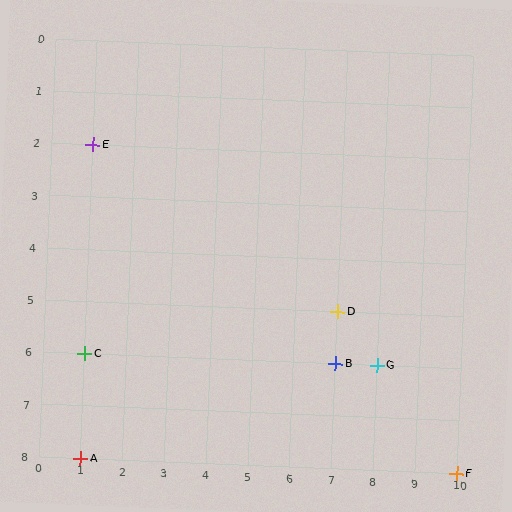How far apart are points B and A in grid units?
Points B and A are 6 columns and 2 rows apart (about 6.3 grid units diagonally).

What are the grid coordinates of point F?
Point F is at grid coordinates (10, 8).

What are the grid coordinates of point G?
Point G is at grid coordinates (8, 6).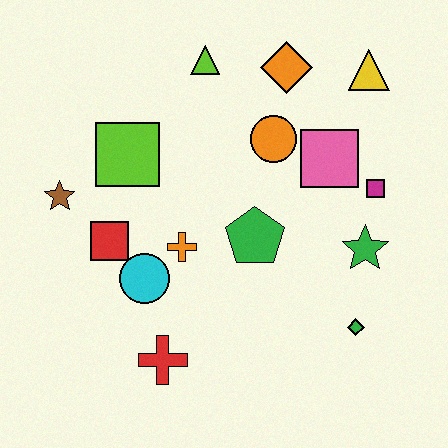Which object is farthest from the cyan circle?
The yellow triangle is farthest from the cyan circle.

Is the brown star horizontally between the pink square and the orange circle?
No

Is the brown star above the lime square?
No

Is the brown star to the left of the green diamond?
Yes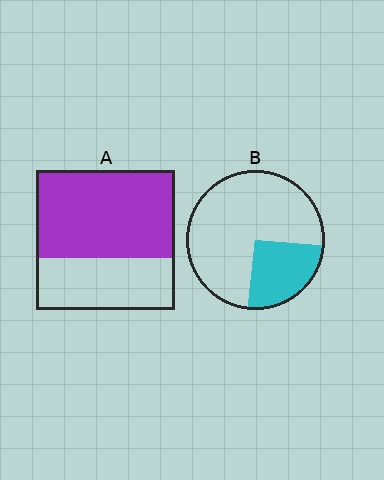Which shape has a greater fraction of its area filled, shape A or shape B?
Shape A.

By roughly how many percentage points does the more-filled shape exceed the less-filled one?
By roughly 35 percentage points (A over B).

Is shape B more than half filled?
No.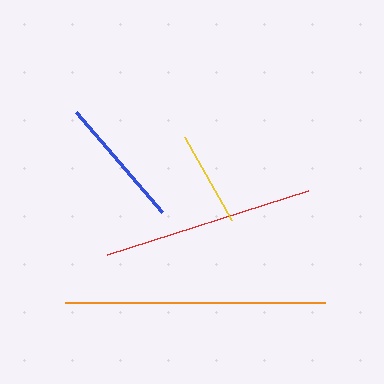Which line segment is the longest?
The orange line is the longest at approximately 260 pixels.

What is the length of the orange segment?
The orange segment is approximately 260 pixels long.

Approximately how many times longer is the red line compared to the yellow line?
The red line is approximately 2.2 times the length of the yellow line.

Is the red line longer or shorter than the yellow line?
The red line is longer than the yellow line.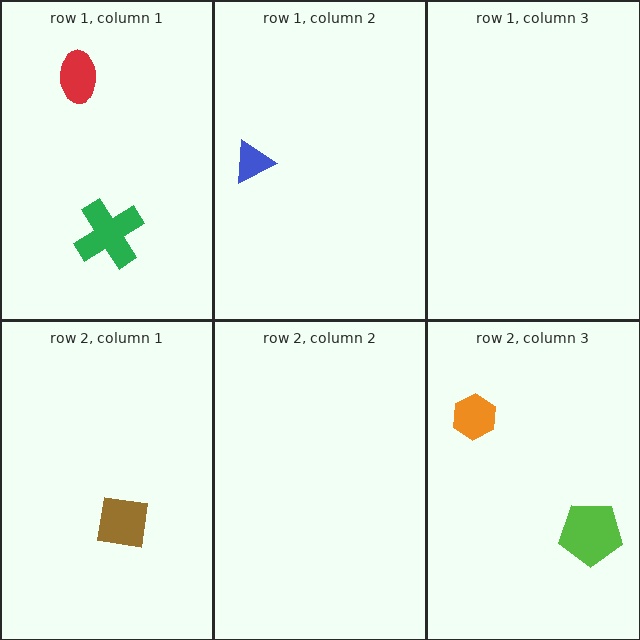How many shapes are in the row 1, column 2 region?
1.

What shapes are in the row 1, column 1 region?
The green cross, the red ellipse.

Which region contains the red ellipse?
The row 1, column 1 region.